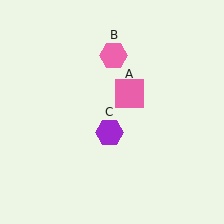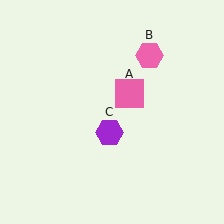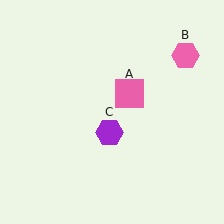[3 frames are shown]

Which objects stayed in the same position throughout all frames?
Pink square (object A) and purple hexagon (object C) remained stationary.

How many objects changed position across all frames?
1 object changed position: pink hexagon (object B).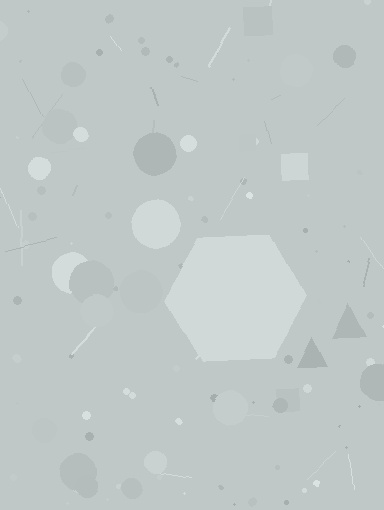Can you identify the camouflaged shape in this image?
The camouflaged shape is a hexagon.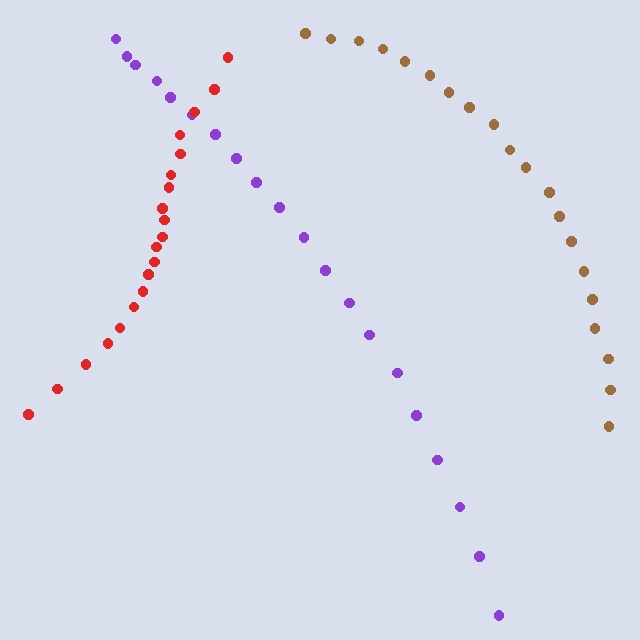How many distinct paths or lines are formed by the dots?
There are 3 distinct paths.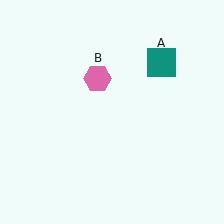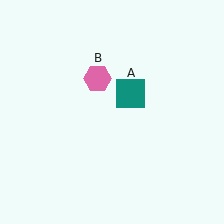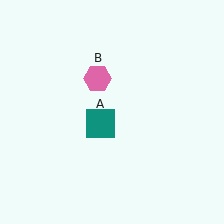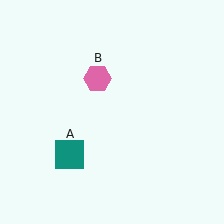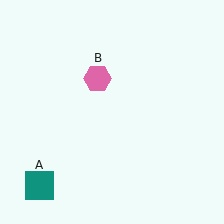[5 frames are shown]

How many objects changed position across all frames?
1 object changed position: teal square (object A).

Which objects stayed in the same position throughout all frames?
Pink hexagon (object B) remained stationary.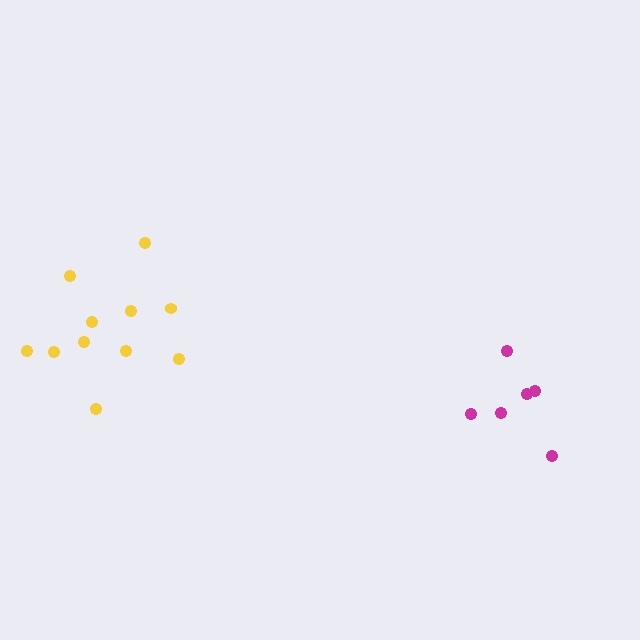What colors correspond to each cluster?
The clusters are colored: magenta, yellow.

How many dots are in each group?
Group 1: 6 dots, Group 2: 11 dots (17 total).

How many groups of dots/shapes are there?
There are 2 groups.